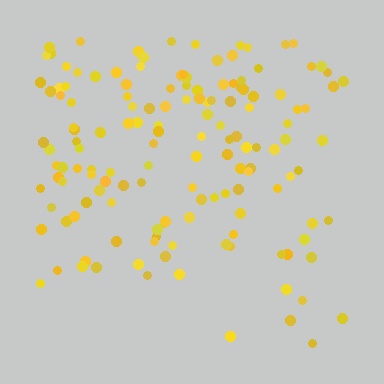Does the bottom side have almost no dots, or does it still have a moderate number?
Still a moderate number, just noticeably fewer than the top.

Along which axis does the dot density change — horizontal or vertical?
Vertical.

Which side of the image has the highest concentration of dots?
The top.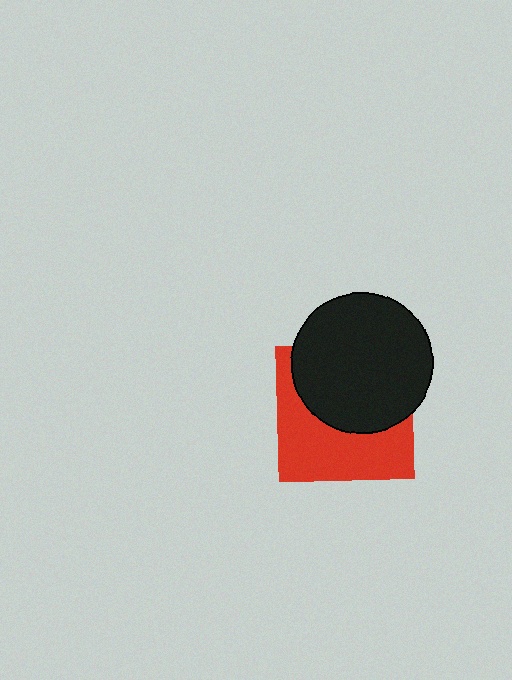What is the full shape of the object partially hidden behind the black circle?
The partially hidden object is a red square.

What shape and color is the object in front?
The object in front is a black circle.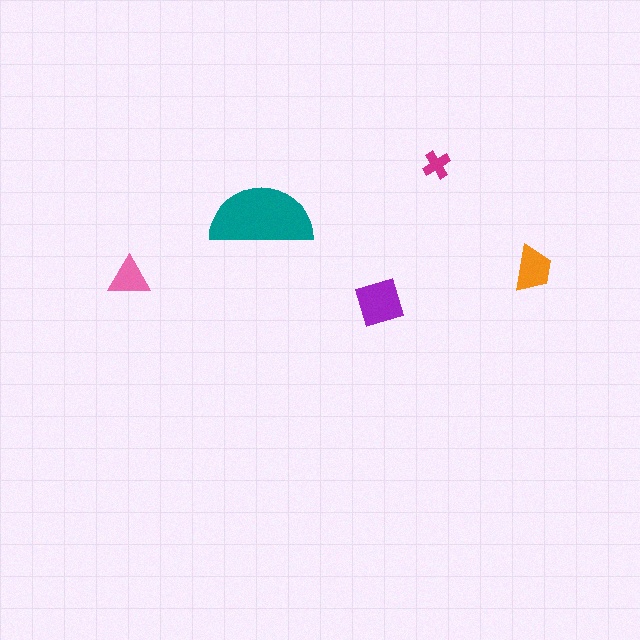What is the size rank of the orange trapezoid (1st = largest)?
3rd.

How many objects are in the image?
There are 5 objects in the image.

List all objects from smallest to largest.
The magenta cross, the pink triangle, the orange trapezoid, the purple diamond, the teal semicircle.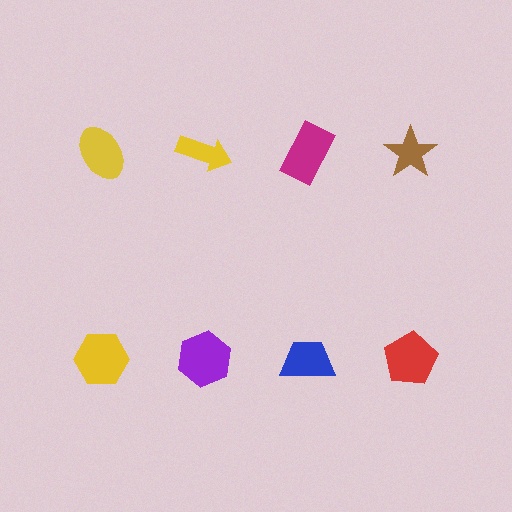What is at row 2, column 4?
A red pentagon.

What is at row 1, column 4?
A brown star.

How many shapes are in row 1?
4 shapes.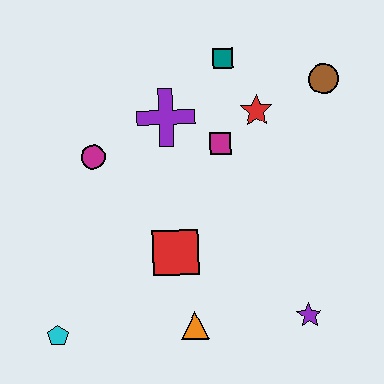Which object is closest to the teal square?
The red star is closest to the teal square.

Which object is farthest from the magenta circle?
The purple star is farthest from the magenta circle.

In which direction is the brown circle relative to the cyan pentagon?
The brown circle is to the right of the cyan pentagon.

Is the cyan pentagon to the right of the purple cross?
No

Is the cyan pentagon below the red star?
Yes